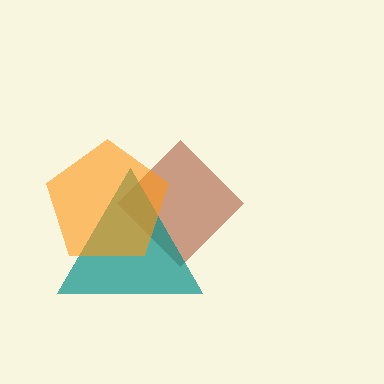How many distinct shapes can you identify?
There are 3 distinct shapes: a brown diamond, a teal triangle, an orange pentagon.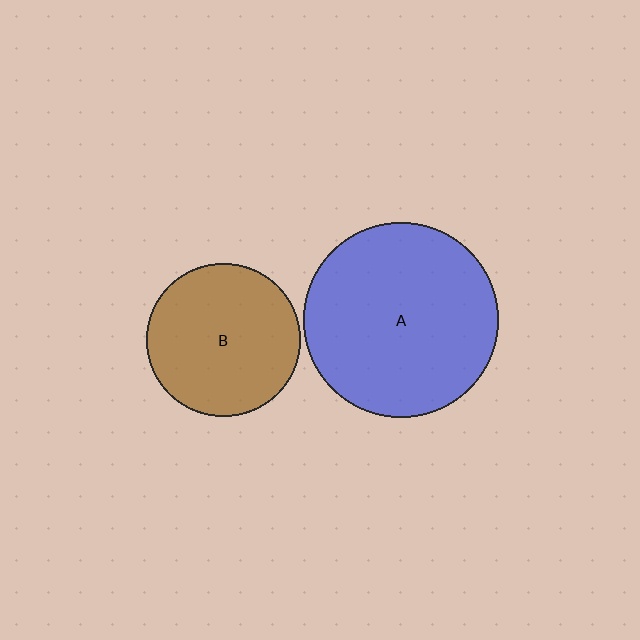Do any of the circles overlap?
No, none of the circles overlap.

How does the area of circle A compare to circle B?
Approximately 1.6 times.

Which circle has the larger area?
Circle A (blue).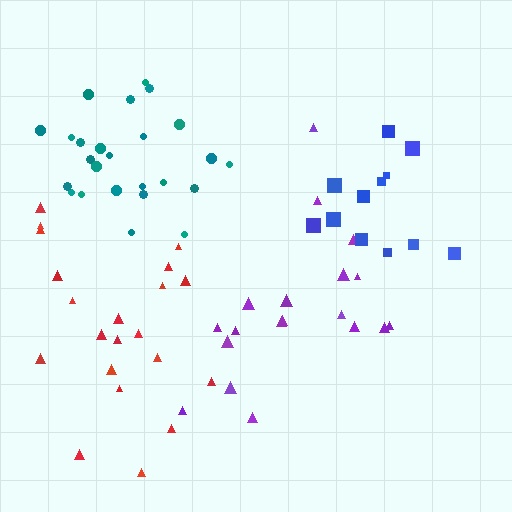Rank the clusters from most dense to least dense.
teal, blue, red, purple.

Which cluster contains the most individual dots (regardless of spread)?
Teal (25).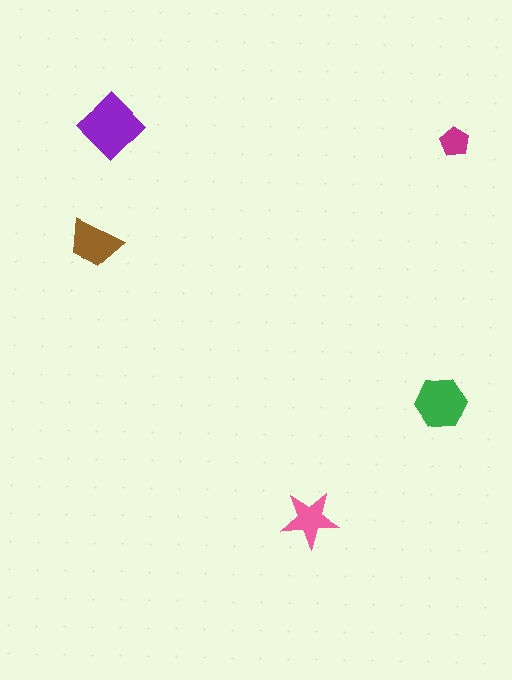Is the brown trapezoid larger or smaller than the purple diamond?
Smaller.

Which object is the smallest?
The magenta pentagon.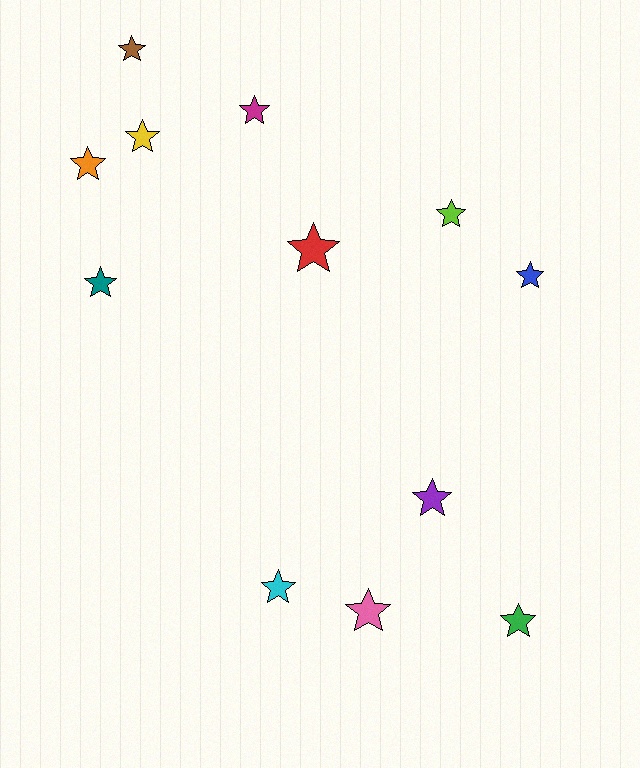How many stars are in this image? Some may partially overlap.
There are 12 stars.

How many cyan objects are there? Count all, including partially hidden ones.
There is 1 cyan object.